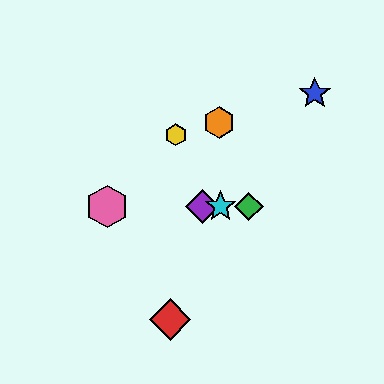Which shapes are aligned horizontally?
The green diamond, the purple diamond, the cyan star, the pink hexagon are aligned horizontally.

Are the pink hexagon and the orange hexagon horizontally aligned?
No, the pink hexagon is at y≈206 and the orange hexagon is at y≈122.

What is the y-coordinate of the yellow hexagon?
The yellow hexagon is at y≈135.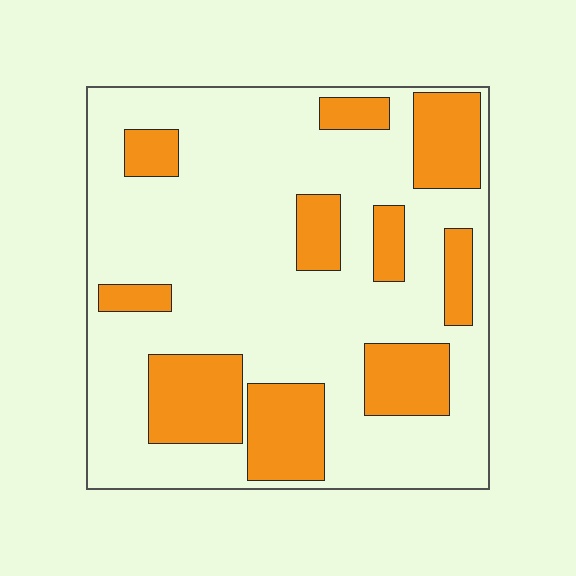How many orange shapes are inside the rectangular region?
10.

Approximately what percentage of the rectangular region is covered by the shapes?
Approximately 30%.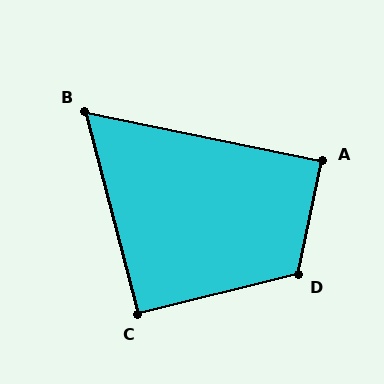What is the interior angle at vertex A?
Approximately 90 degrees (approximately right).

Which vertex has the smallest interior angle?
B, at approximately 64 degrees.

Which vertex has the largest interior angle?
D, at approximately 116 degrees.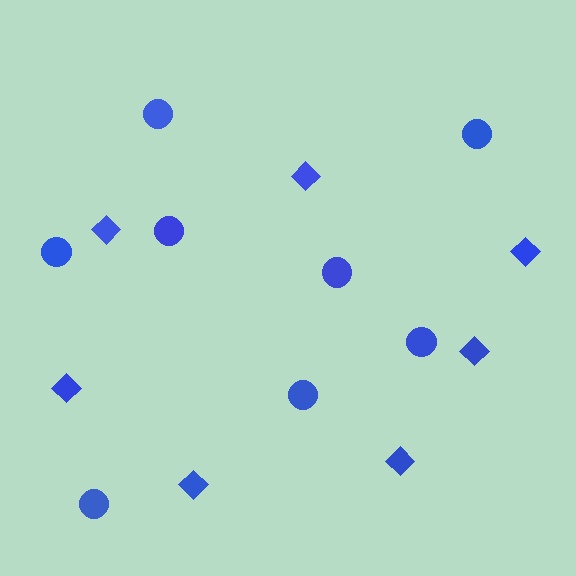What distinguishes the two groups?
There are 2 groups: one group of circles (8) and one group of diamonds (7).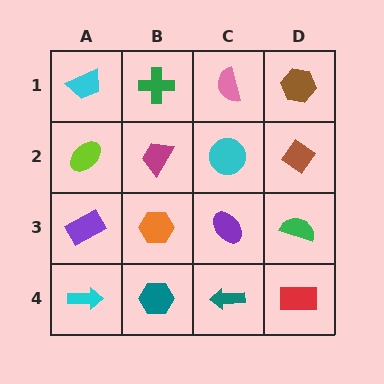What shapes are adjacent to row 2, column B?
A green cross (row 1, column B), an orange hexagon (row 3, column B), a lime ellipse (row 2, column A), a cyan circle (row 2, column C).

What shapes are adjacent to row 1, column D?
A brown diamond (row 2, column D), a pink semicircle (row 1, column C).